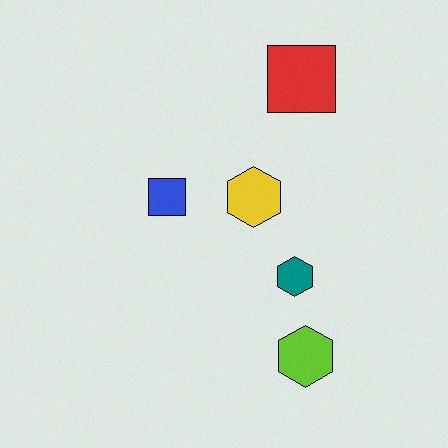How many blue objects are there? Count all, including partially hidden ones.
There is 1 blue object.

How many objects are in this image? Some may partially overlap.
There are 5 objects.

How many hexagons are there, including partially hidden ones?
There are 3 hexagons.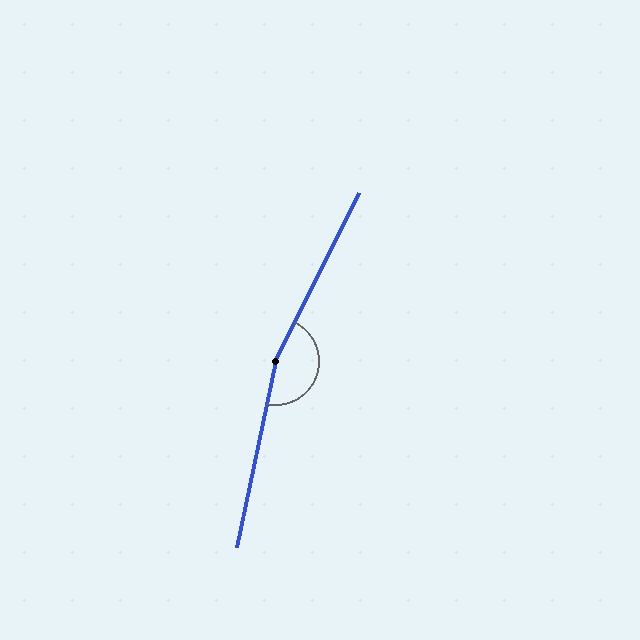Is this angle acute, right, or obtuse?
It is obtuse.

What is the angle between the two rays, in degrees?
Approximately 165 degrees.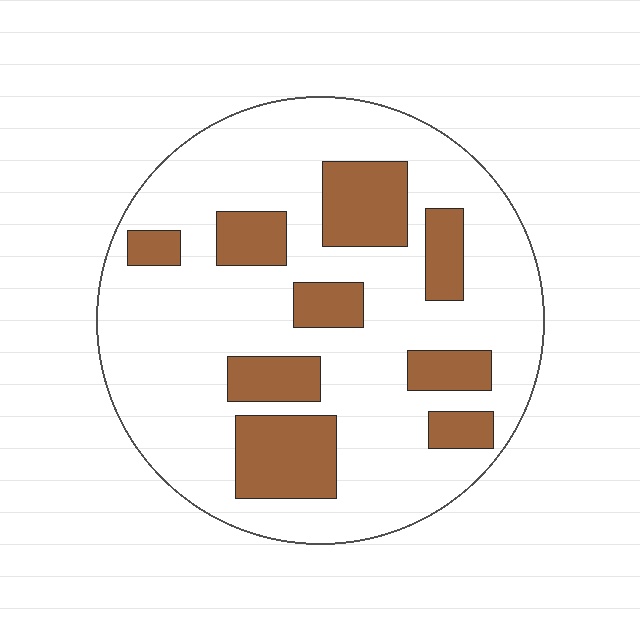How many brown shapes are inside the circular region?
9.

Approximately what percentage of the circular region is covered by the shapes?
Approximately 25%.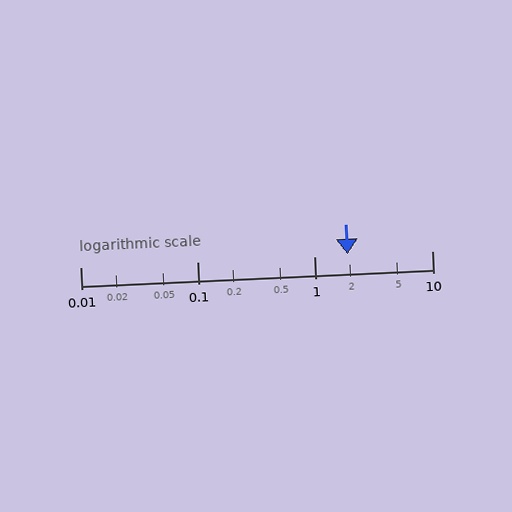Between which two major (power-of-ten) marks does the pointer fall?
The pointer is between 1 and 10.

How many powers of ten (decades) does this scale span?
The scale spans 3 decades, from 0.01 to 10.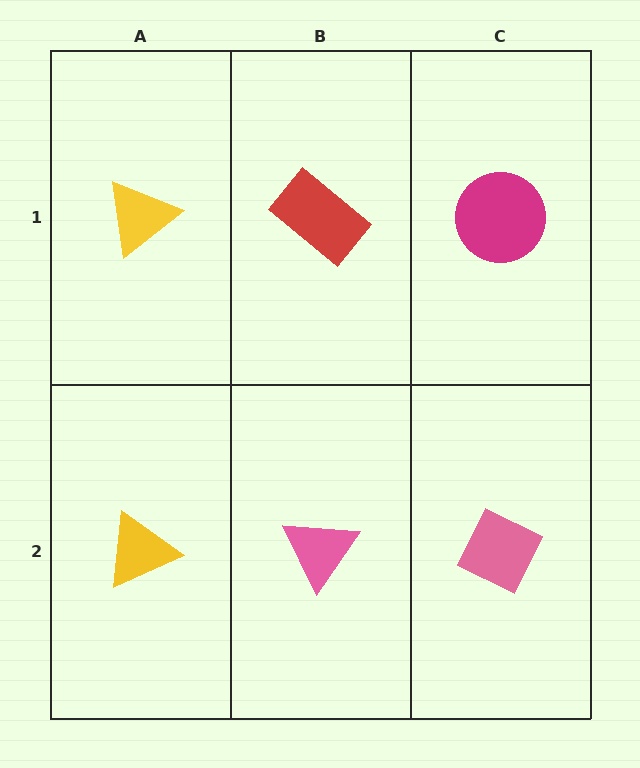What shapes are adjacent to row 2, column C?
A magenta circle (row 1, column C), a pink triangle (row 2, column B).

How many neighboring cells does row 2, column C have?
2.